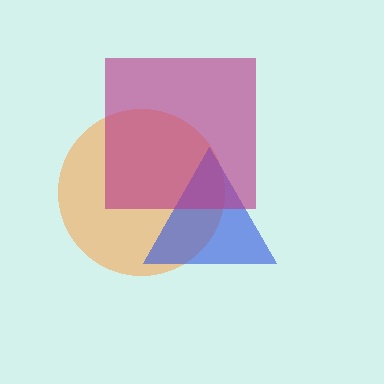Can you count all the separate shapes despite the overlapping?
Yes, there are 3 separate shapes.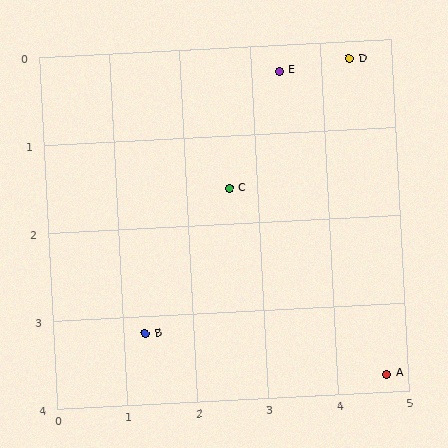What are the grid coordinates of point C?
Point C is at approximately (2.6, 1.6).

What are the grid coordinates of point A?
Point A is at approximately (4.7, 3.8).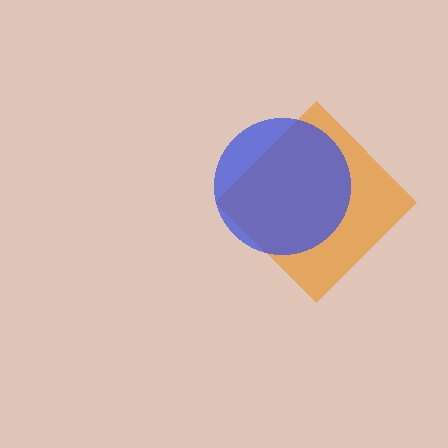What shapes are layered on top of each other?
The layered shapes are: an orange diamond, a blue circle.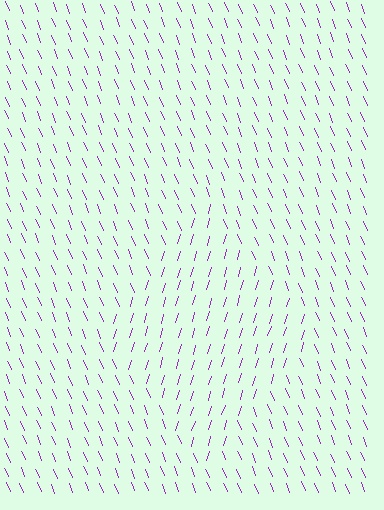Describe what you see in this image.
The image is filled with small purple line segments. A diamond region in the image has lines oriented differently from the surrounding lines, creating a visible texture boundary.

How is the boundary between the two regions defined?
The boundary is defined purely by a change in line orientation (approximately 40 degrees difference). All lines are the same color and thickness.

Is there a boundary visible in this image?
Yes, there is a texture boundary formed by a change in line orientation.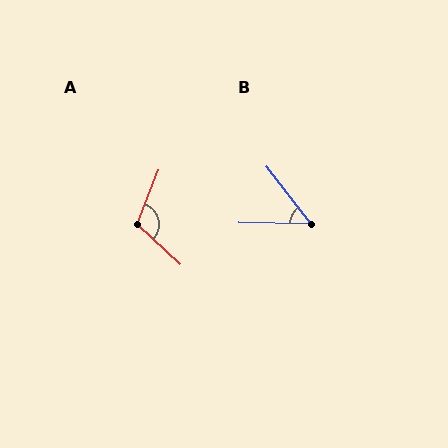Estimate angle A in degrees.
Approximately 111 degrees.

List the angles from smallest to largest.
B (51°), A (111°).